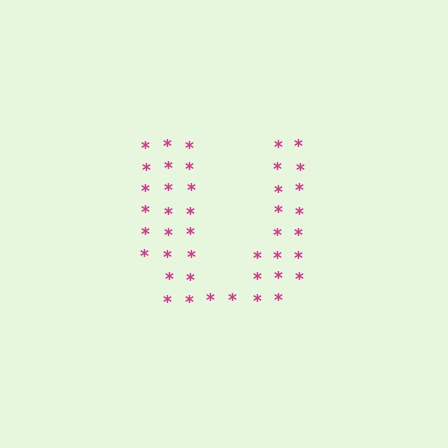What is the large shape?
The large shape is the letter U.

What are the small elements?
The small elements are asterisks.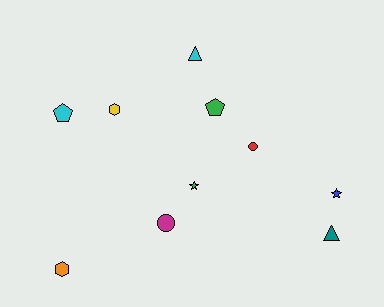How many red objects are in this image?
There is 1 red object.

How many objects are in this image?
There are 10 objects.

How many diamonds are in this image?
There are no diamonds.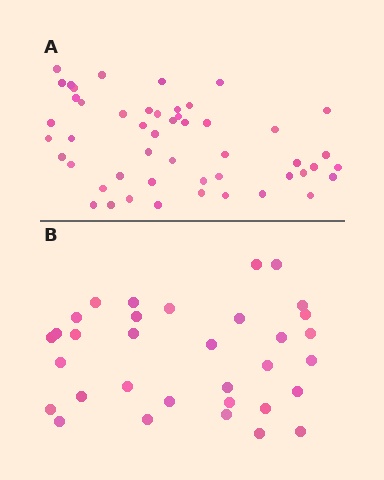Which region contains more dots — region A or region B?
Region A (the top region) has more dots.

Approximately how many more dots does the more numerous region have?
Region A has approximately 15 more dots than region B.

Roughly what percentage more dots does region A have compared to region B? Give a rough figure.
About 50% more.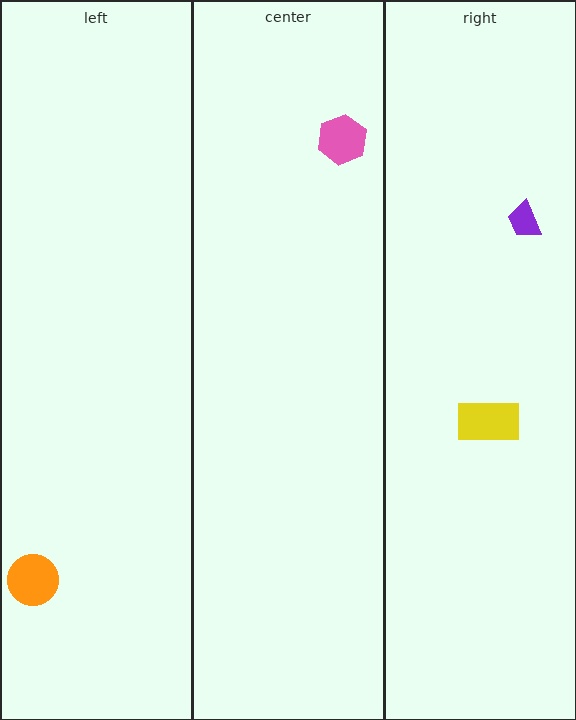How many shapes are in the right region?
2.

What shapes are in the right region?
The yellow rectangle, the purple trapezoid.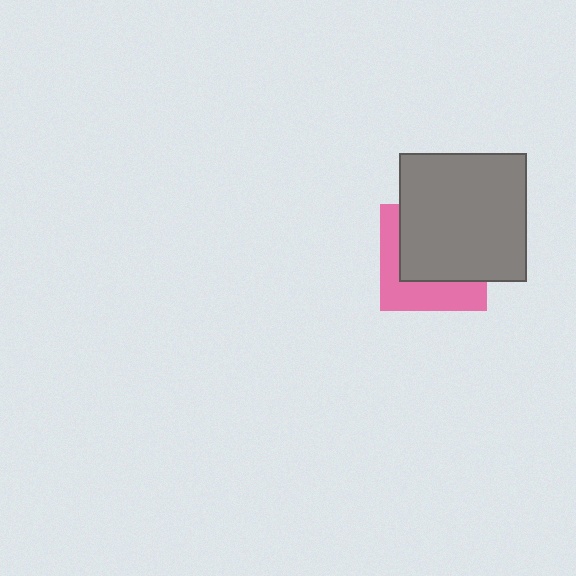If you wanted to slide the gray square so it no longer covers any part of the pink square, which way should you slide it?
Slide it toward the upper-right — that is the most direct way to separate the two shapes.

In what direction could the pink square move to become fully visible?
The pink square could move toward the lower-left. That would shift it out from behind the gray square entirely.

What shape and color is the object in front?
The object in front is a gray square.